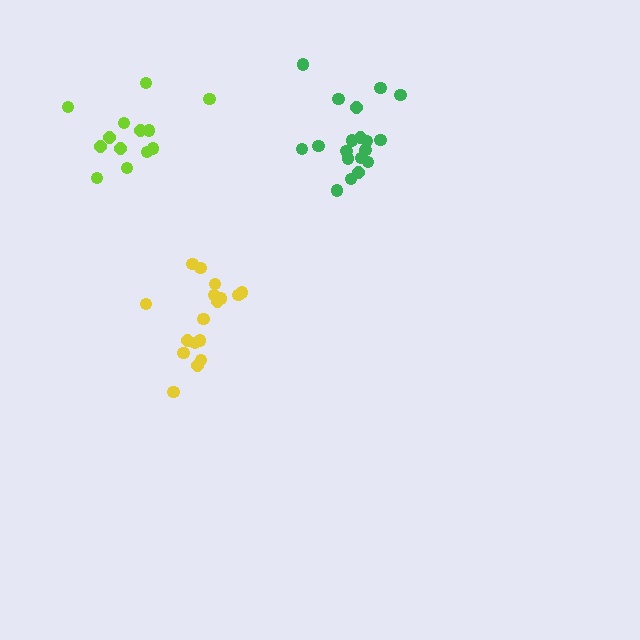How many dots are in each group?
Group 1: 17 dots, Group 2: 13 dots, Group 3: 19 dots (49 total).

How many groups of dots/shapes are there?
There are 3 groups.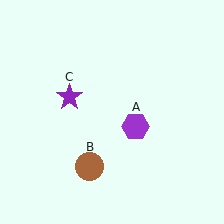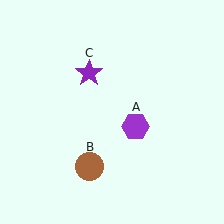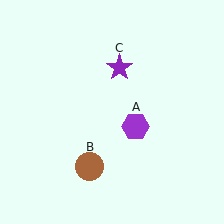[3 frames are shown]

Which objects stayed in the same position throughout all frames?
Purple hexagon (object A) and brown circle (object B) remained stationary.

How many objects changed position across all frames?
1 object changed position: purple star (object C).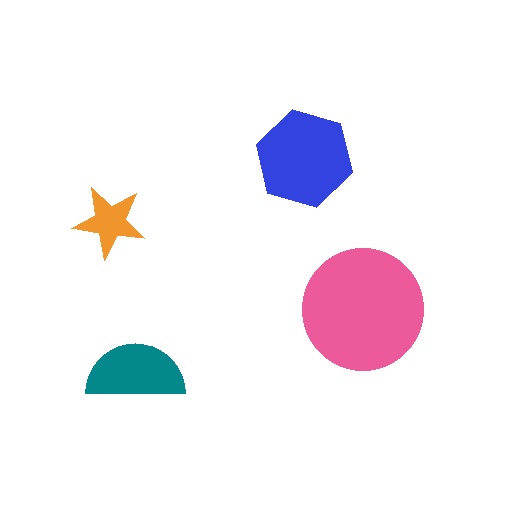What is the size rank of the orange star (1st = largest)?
4th.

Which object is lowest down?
The teal semicircle is bottommost.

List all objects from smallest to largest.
The orange star, the teal semicircle, the blue hexagon, the pink circle.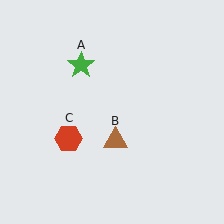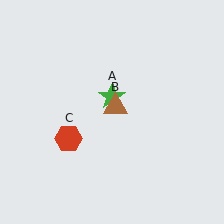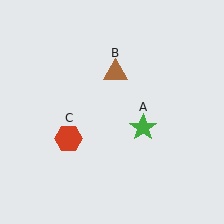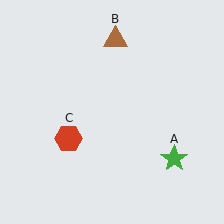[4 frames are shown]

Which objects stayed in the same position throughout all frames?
Red hexagon (object C) remained stationary.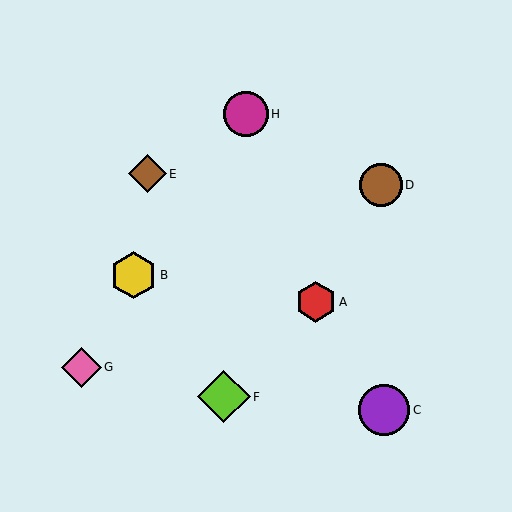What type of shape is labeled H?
Shape H is a magenta circle.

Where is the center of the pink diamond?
The center of the pink diamond is at (81, 367).